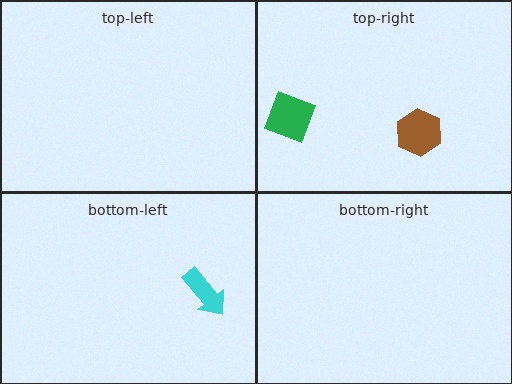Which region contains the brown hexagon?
The top-right region.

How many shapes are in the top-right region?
2.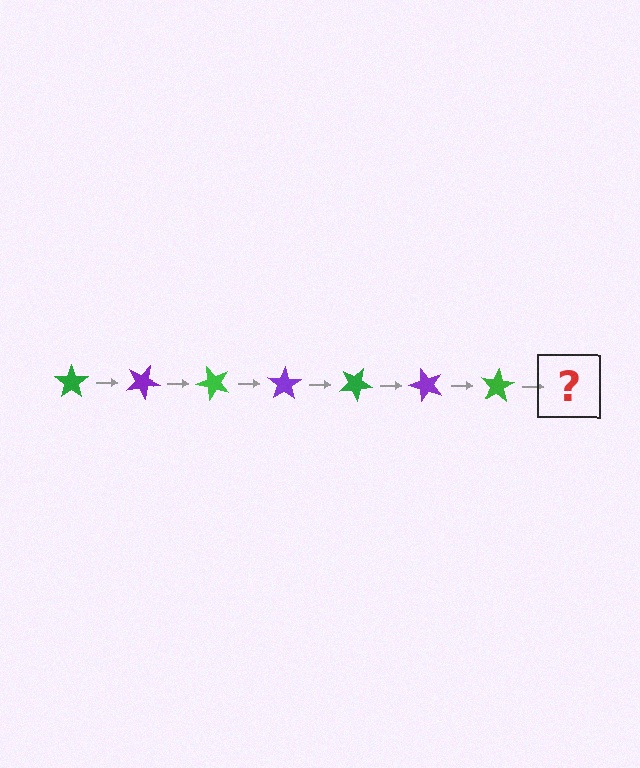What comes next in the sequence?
The next element should be a purple star, rotated 175 degrees from the start.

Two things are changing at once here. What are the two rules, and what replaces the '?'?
The two rules are that it rotates 25 degrees each step and the color cycles through green and purple. The '?' should be a purple star, rotated 175 degrees from the start.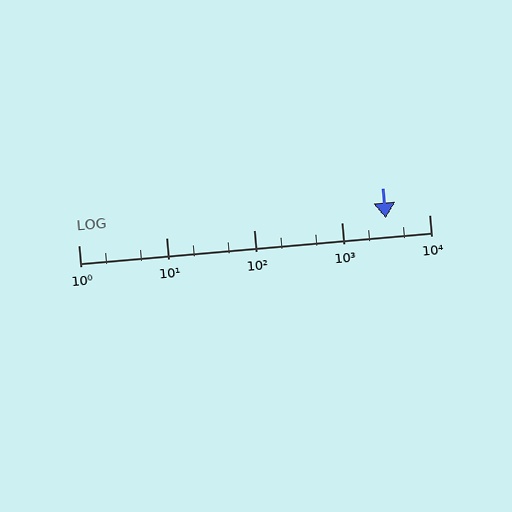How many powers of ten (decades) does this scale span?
The scale spans 4 decades, from 1 to 10000.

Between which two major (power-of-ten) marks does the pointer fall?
The pointer is between 1000 and 10000.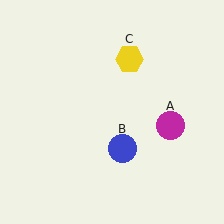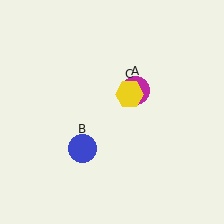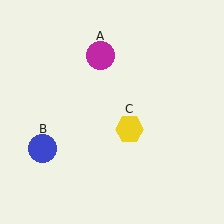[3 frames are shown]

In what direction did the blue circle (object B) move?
The blue circle (object B) moved left.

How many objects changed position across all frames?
3 objects changed position: magenta circle (object A), blue circle (object B), yellow hexagon (object C).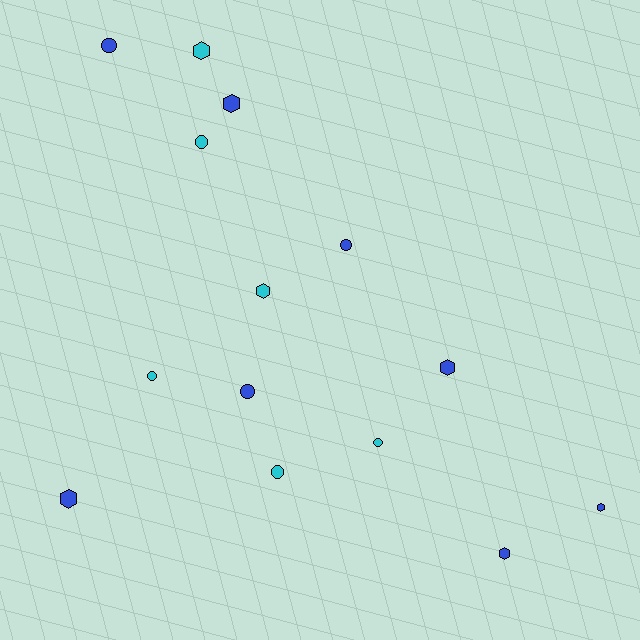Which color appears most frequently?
Blue, with 8 objects.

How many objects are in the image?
There are 14 objects.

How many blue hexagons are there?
There are 5 blue hexagons.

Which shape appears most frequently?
Circle, with 7 objects.